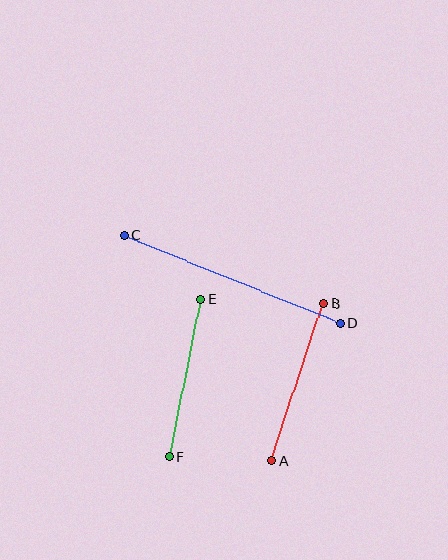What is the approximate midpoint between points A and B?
The midpoint is at approximately (298, 382) pixels.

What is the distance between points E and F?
The distance is approximately 161 pixels.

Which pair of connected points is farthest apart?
Points C and D are farthest apart.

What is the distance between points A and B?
The distance is approximately 165 pixels.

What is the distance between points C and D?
The distance is approximately 234 pixels.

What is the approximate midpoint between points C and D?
The midpoint is at approximately (232, 279) pixels.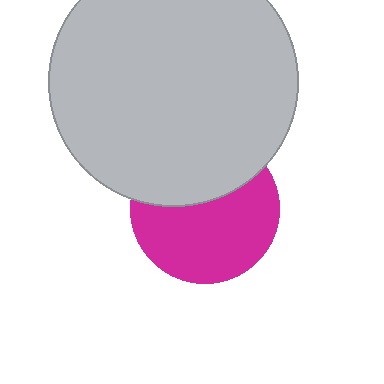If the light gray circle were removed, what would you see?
You would see the complete magenta circle.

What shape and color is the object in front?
The object in front is a light gray circle.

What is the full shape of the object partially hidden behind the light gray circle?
The partially hidden object is a magenta circle.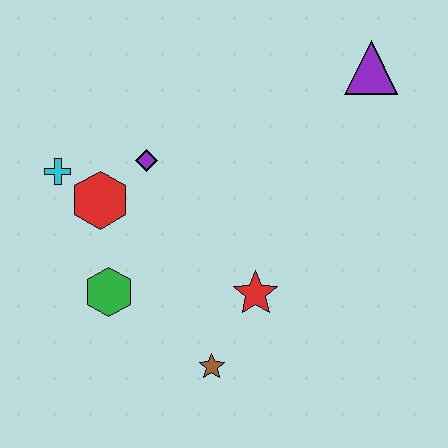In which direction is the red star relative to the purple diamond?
The red star is below the purple diamond.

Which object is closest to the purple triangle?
The purple diamond is closest to the purple triangle.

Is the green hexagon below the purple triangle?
Yes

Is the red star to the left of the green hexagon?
No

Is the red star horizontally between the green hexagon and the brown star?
No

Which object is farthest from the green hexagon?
The purple triangle is farthest from the green hexagon.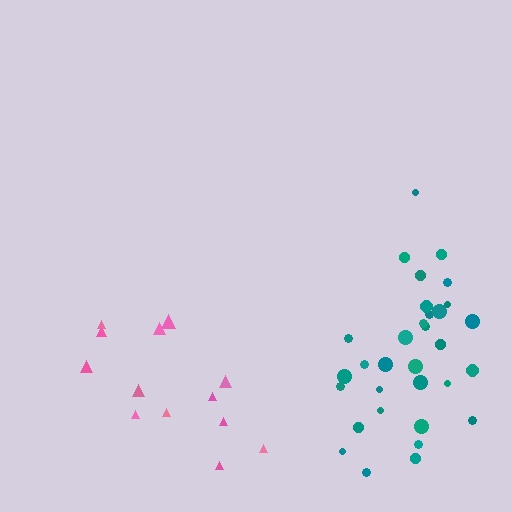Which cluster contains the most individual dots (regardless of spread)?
Teal (32).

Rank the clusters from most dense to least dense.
teal, pink.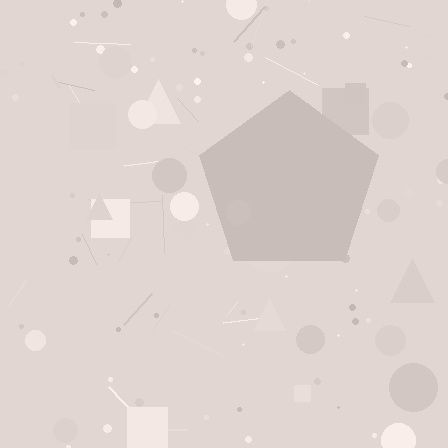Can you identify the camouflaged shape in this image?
The camouflaged shape is a pentagon.